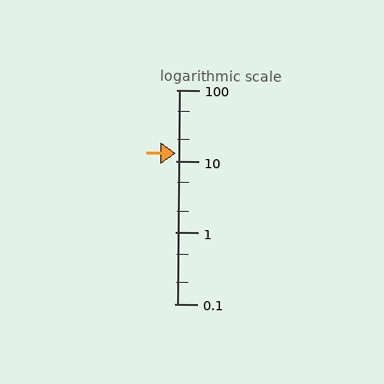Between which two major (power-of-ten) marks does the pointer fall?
The pointer is between 10 and 100.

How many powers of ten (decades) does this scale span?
The scale spans 3 decades, from 0.1 to 100.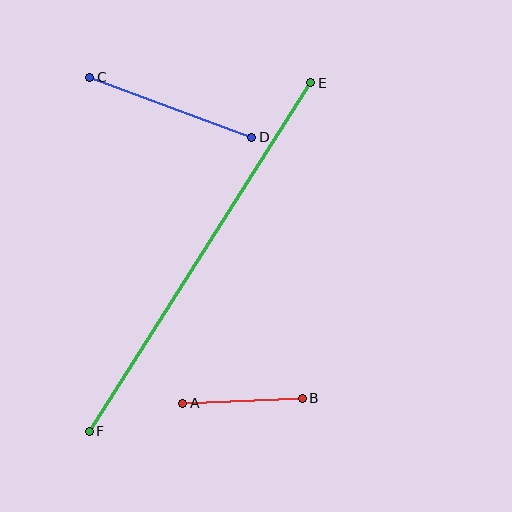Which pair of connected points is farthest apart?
Points E and F are farthest apart.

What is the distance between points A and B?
The distance is approximately 119 pixels.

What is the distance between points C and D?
The distance is approximately 173 pixels.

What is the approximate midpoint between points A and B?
The midpoint is at approximately (242, 401) pixels.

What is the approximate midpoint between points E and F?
The midpoint is at approximately (200, 257) pixels.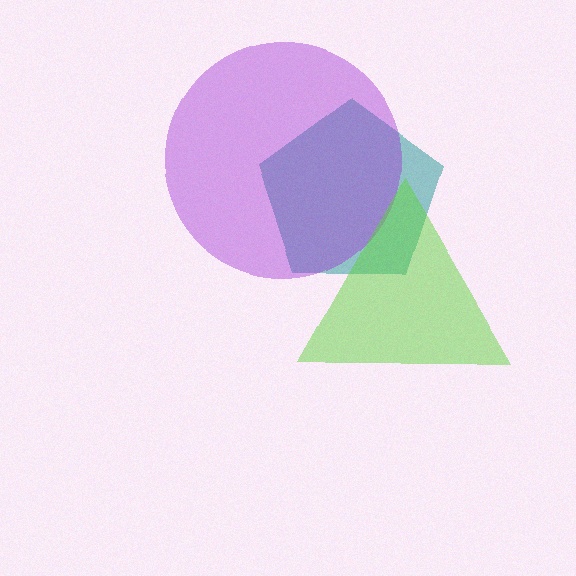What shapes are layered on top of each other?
The layered shapes are: a teal pentagon, a purple circle, a lime triangle.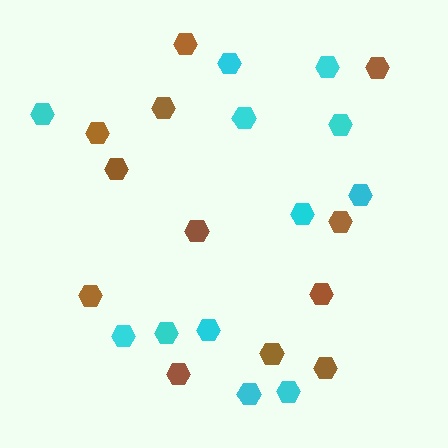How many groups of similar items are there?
There are 2 groups: one group of brown hexagons (12) and one group of cyan hexagons (12).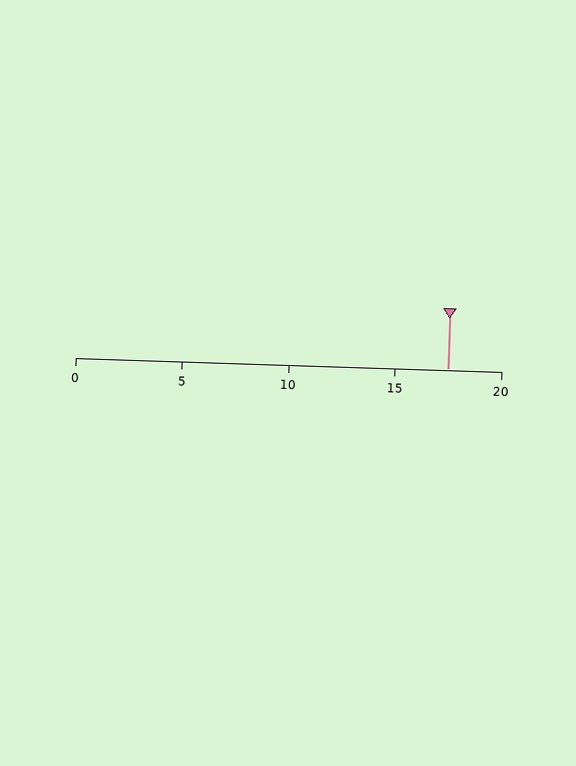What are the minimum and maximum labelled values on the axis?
The axis runs from 0 to 20.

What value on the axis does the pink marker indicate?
The marker indicates approximately 17.5.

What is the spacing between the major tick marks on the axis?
The major ticks are spaced 5 apart.